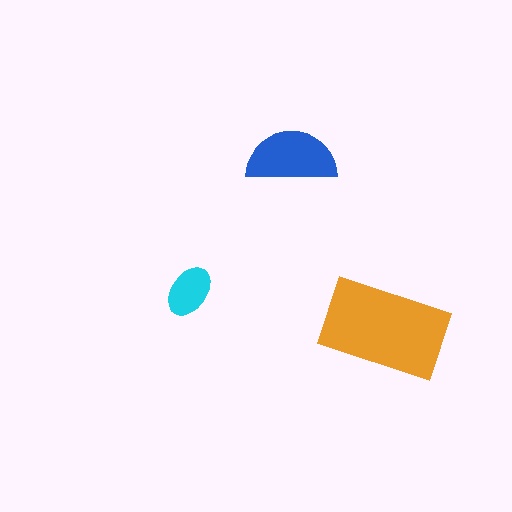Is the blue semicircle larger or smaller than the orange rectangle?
Smaller.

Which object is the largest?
The orange rectangle.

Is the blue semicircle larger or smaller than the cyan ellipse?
Larger.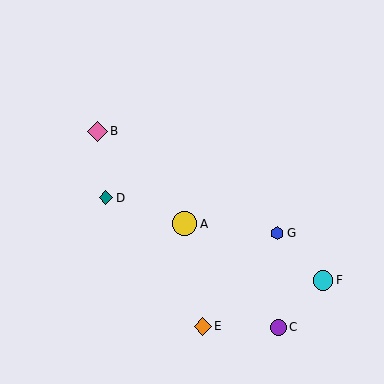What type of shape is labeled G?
Shape G is a blue hexagon.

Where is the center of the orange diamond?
The center of the orange diamond is at (203, 326).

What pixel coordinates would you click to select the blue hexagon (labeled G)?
Click at (277, 233) to select the blue hexagon G.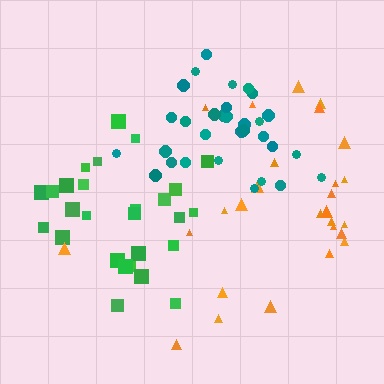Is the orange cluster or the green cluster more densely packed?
Green.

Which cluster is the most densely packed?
Teal.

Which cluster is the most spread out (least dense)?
Orange.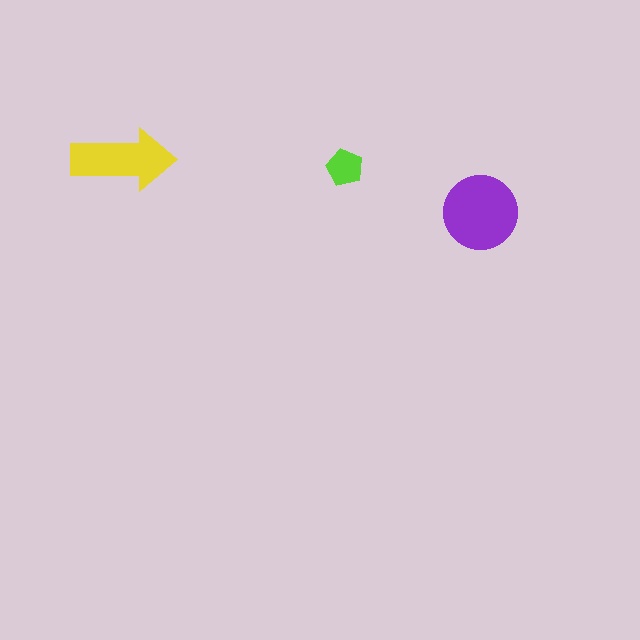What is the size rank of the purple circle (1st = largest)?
1st.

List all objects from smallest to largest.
The lime pentagon, the yellow arrow, the purple circle.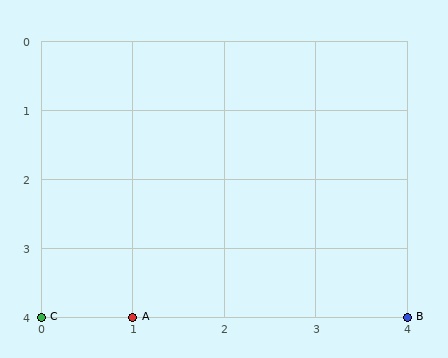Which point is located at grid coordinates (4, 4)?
Point B is at (4, 4).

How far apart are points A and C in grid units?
Points A and C are 1 column apart.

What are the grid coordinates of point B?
Point B is at grid coordinates (4, 4).